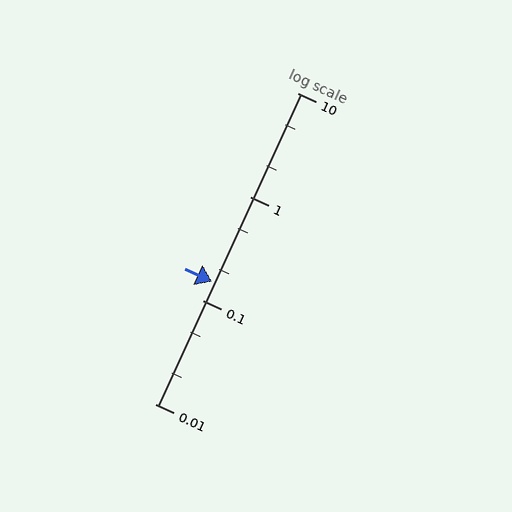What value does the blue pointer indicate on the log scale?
The pointer indicates approximately 0.15.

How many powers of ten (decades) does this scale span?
The scale spans 3 decades, from 0.01 to 10.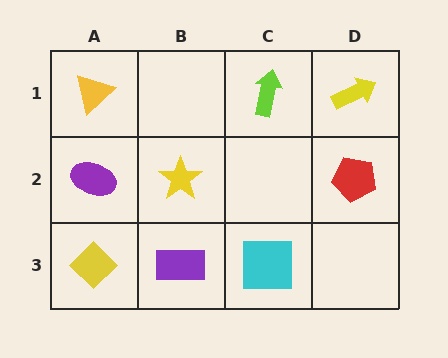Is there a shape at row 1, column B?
No, that cell is empty.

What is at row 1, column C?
A lime arrow.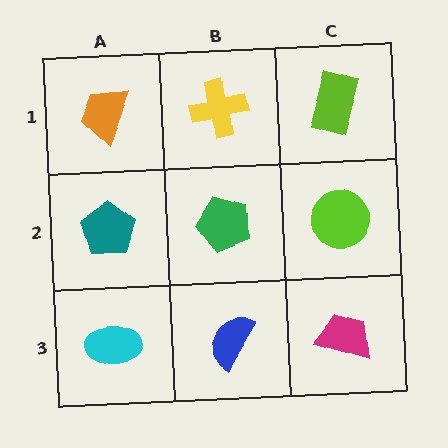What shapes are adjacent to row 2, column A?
An orange trapezoid (row 1, column A), a cyan ellipse (row 3, column A), a green pentagon (row 2, column B).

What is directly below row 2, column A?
A cyan ellipse.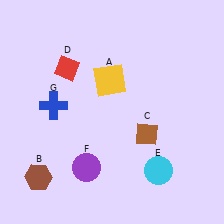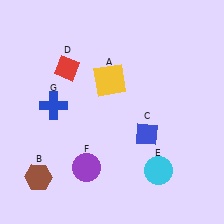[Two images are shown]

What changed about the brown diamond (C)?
In Image 1, C is brown. In Image 2, it changed to blue.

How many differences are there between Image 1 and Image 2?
There is 1 difference between the two images.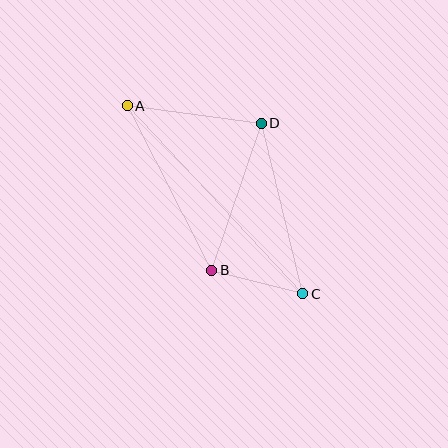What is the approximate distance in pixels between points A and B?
The distance between A and B is approximately 185 pixels.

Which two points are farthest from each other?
Points A and C are farthest from each other.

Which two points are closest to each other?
Points B and C are closest to each other.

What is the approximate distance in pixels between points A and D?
The distance between A and D is approximately 135 pixels.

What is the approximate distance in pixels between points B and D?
The distance between B and D is approximately 155 pixels.